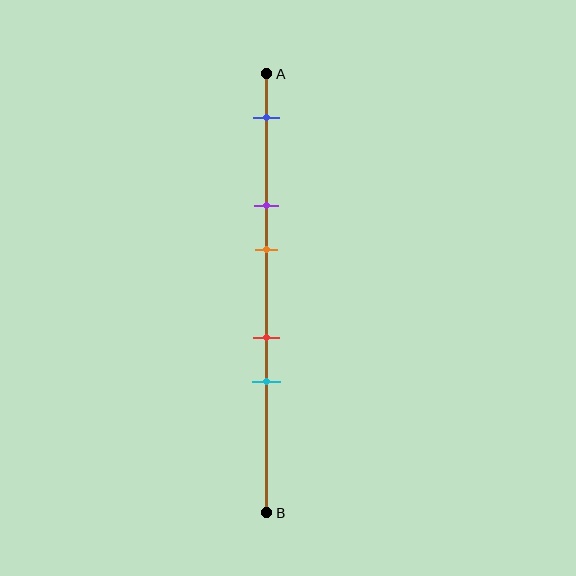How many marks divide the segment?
There are 5 marks dividing the segment.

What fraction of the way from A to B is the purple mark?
The purple mark is approximately 30% (0.3) of the way from A to B.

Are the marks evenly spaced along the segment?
No, the marks are not evenly spaced.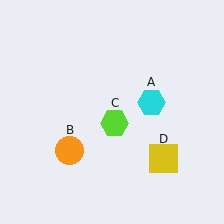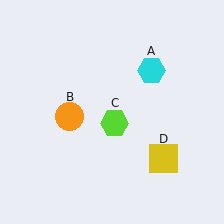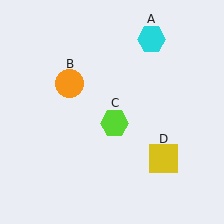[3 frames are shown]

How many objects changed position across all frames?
2 objects changed position: cyan hexagon (object A), orange circle (object B).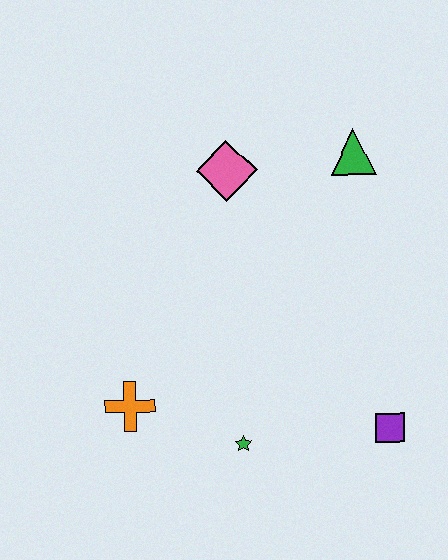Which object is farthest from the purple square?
The pink diamond is farthest from the purple square.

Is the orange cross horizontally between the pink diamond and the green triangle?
No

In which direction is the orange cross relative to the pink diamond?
The orange cross is below the pink diamond.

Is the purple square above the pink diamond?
No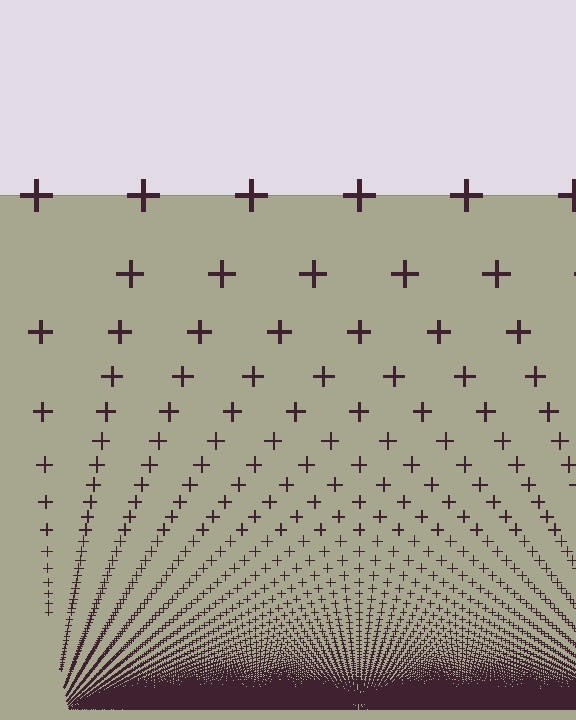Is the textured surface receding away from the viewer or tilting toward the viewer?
The surface appears to tilt toward the viewer. Texture elements get larger and sparser toward the top.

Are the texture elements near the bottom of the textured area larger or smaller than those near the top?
Smaller. The gradient is inverted — elements near the bottom are smaller and denser.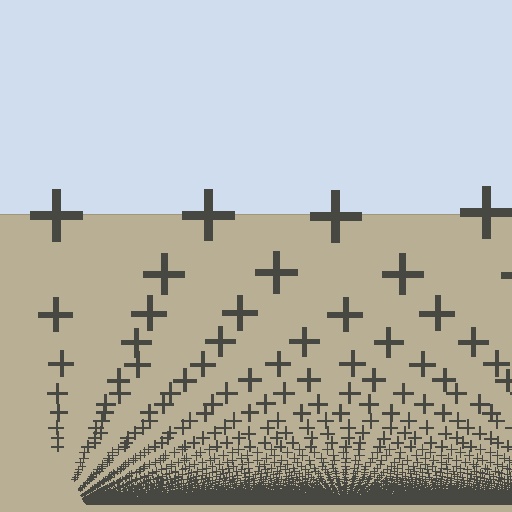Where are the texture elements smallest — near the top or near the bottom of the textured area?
Near the bottom.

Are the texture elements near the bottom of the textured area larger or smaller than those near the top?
Smaller. The gradient is inverted — elements near the bottom are smaller and denser.